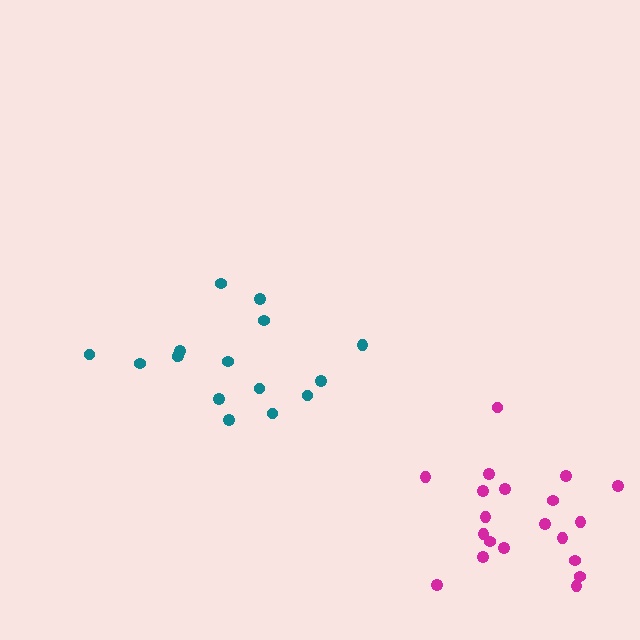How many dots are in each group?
Group 1: 16 dots, Group 2: 20 dots (36 total).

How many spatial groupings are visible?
There are 2 spatial groupings.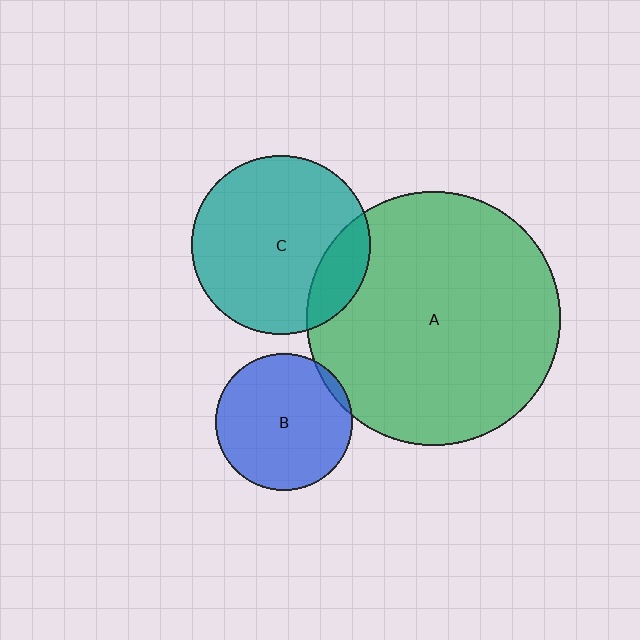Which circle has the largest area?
Circle A (green).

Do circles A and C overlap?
Yes.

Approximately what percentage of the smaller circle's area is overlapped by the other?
Approximately 15%.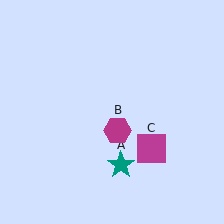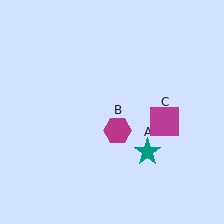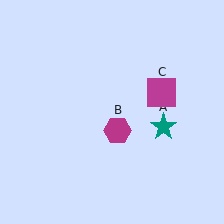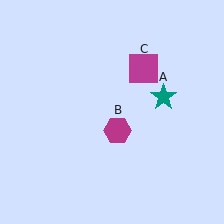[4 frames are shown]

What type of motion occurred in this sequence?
The teal star (object A), magenta square (object C) rotated counterclockwise around the center of the scene.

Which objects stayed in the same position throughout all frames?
Magenta hexagon (object B) remained stationary.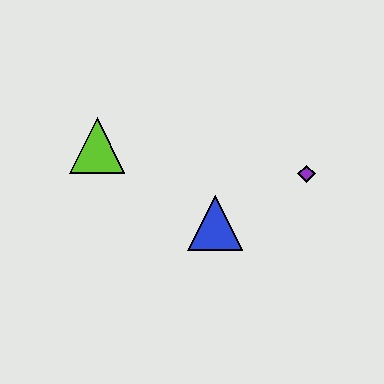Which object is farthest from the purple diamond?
The lime triangle is farthest from the purple diamond.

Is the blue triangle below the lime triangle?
Yes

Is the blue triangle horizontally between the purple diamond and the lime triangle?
Yes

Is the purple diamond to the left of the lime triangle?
No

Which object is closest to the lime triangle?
The blue triangle is closest to the lime triangle.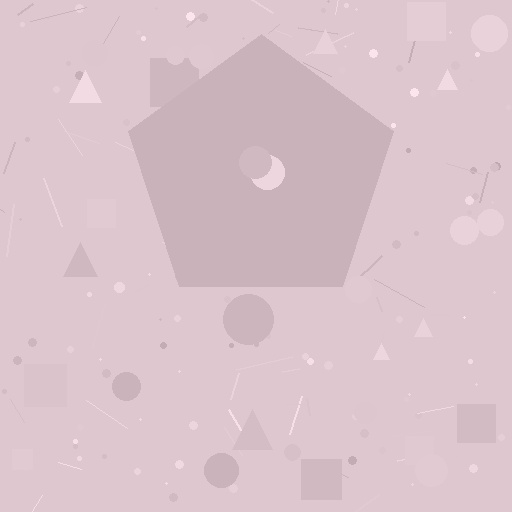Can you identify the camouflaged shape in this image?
The camouflaged shape is a pentagon.